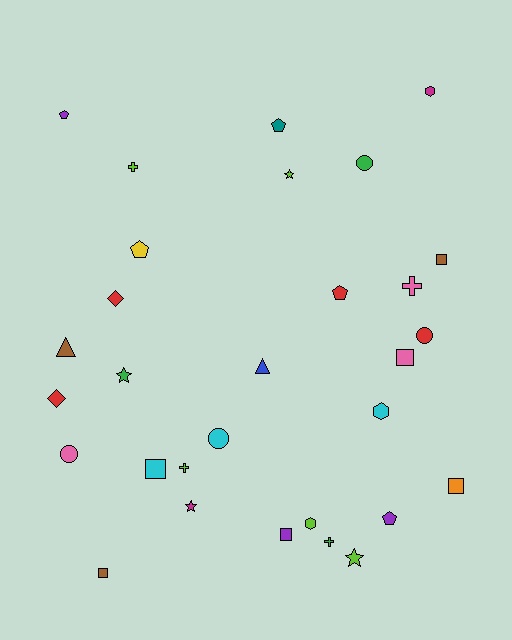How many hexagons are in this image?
There are 3 hexagons.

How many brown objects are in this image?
There are 3 brown objects.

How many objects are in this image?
There are 30 objects.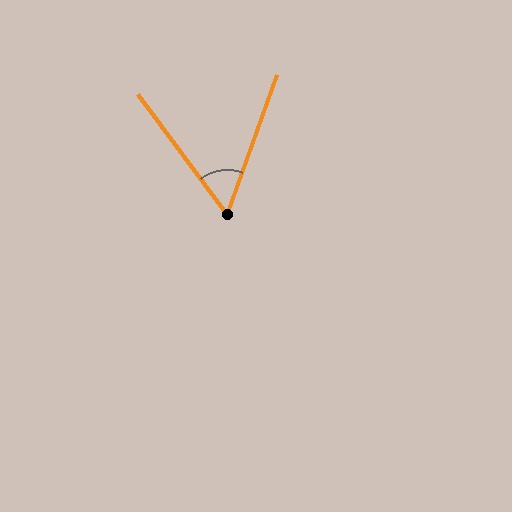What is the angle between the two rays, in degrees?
Approximately 56 degrees.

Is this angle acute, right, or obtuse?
It is acute.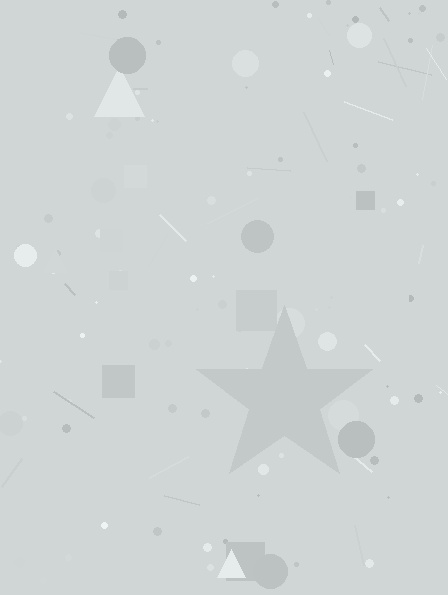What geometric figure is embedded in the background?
A star is embedded in the background.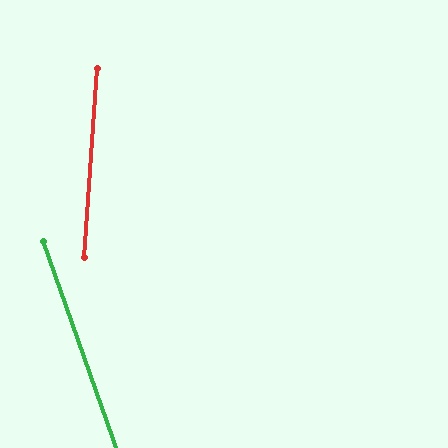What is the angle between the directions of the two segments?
Approximately 23 degrees.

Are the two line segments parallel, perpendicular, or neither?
Neither parallel nor perpendicular — they differ by about 23°.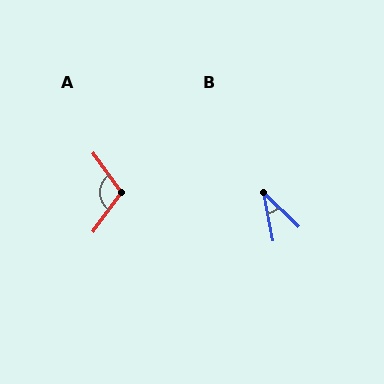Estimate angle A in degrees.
Approximately 108 degrees.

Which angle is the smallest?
B, at approximately 35 degrees.